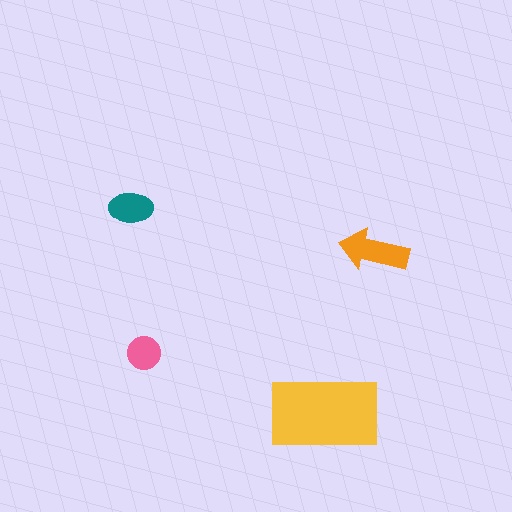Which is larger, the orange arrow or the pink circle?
The orange arrow.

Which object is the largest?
The yellow rectangle.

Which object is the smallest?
The pink circle.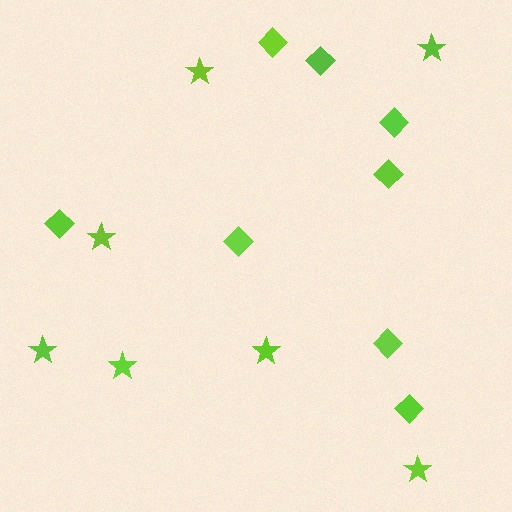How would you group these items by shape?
There are 2 groups: one group of stars (7) and one group of diamonds (8).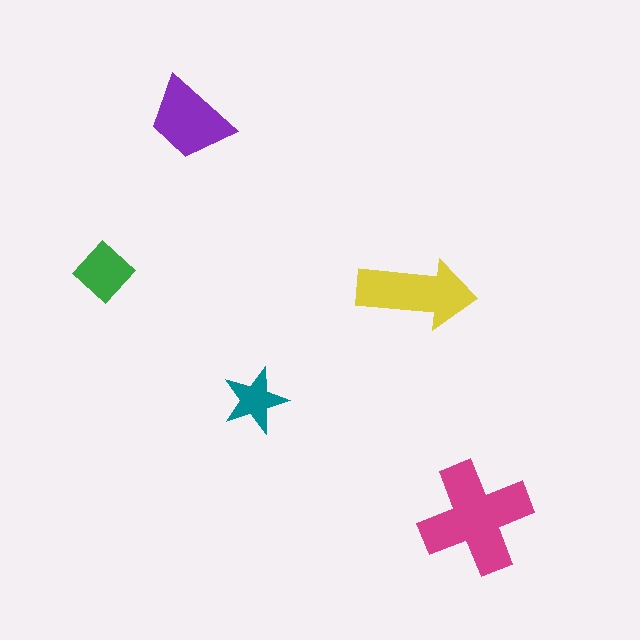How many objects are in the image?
There are 5 objects in the image.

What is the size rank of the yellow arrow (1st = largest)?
2nd.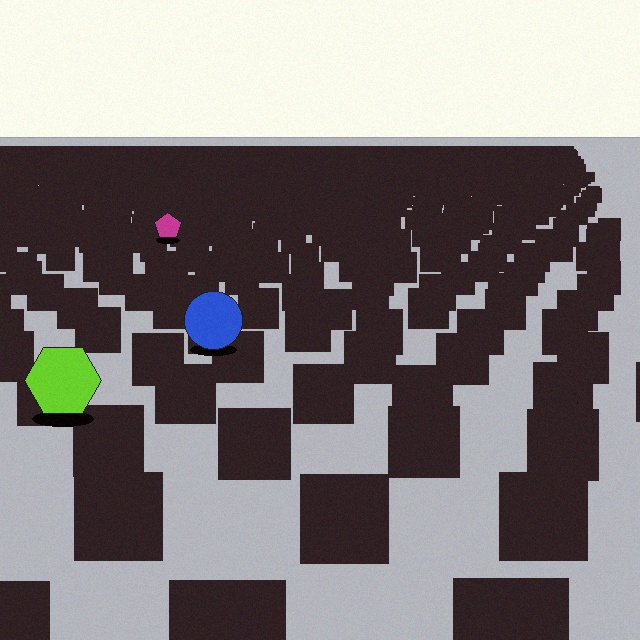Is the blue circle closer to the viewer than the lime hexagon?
No. The lime hexagon is closer — you can tell from the texture gradient: the ground texture is coarser near it.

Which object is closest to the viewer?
The lime hexagon is closest. The texture marks near it are larger and more spread out.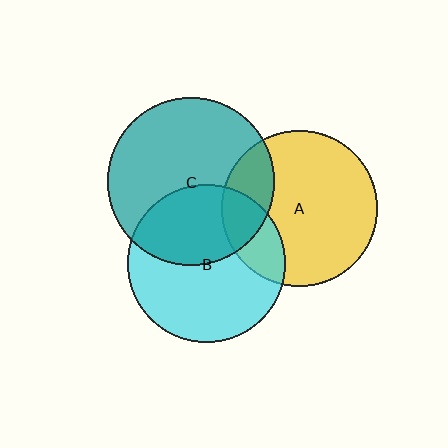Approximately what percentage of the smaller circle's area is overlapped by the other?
Approximately 20%.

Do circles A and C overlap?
Yes.